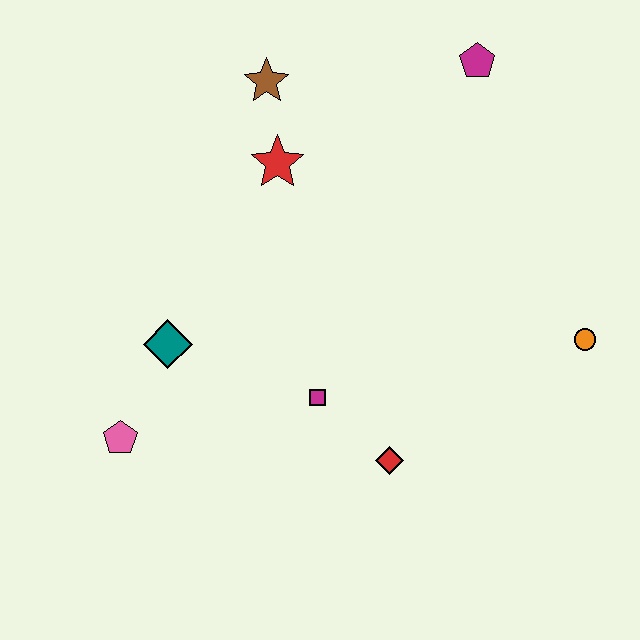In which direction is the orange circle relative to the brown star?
The orange circle is to the right of the brown star.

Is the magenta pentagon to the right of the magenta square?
Yes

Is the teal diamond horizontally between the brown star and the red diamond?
No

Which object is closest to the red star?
The brown star is closest to the red star.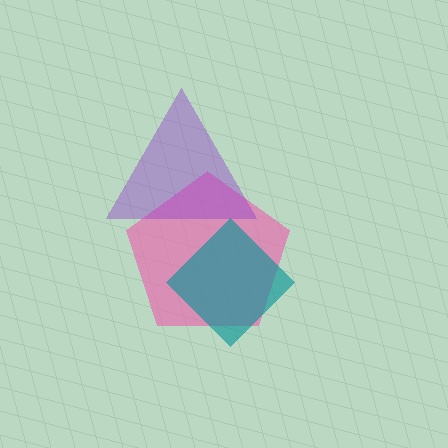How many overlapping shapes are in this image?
There are 3 overlapping shapes in the image.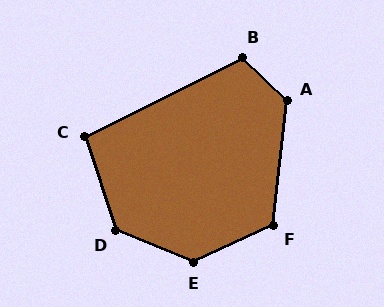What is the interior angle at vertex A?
Approximately 128 degrees (obtuse).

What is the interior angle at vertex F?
Approximately 121 degrees (obtuse).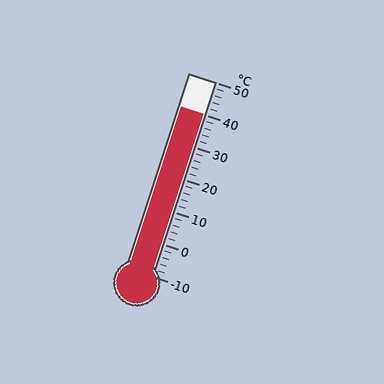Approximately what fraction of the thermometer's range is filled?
The thermometer is filled to approximately 85% of its range.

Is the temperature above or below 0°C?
The temperature is above 0°C.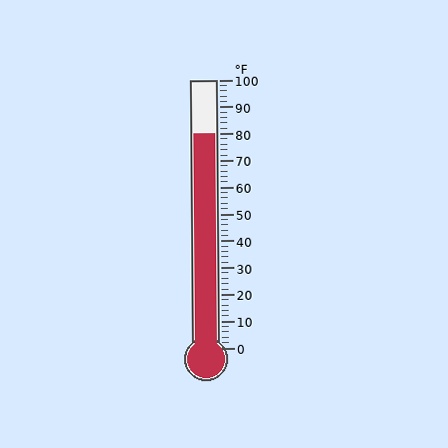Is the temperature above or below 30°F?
The temperature is above 30°F.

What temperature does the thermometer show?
The thermometer shows approximately 80°F.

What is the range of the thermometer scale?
The thermometer scale ranges from 0°F to 100°F.